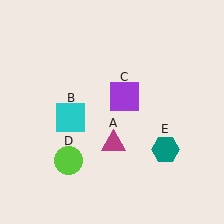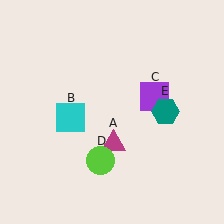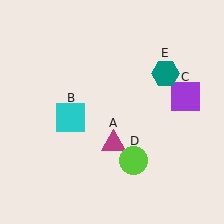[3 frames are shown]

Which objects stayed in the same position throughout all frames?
Magenta triangle (object A) and cyan square (object B) remained stationary.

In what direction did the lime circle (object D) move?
The lime circle (object D) moved right.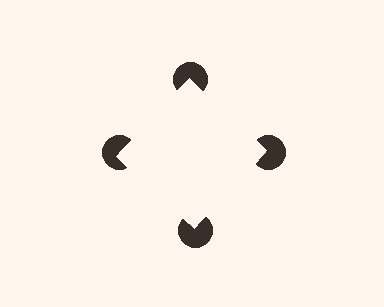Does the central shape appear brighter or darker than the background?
It typically appears slightly brighter than the background, even though no actual brightness change is drawn.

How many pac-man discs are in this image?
There are 4 — one at each vertex of the illusory square.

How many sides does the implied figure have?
4 sides.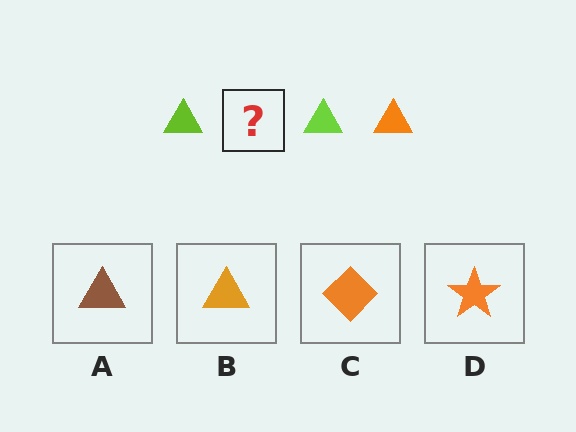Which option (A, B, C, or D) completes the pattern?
B.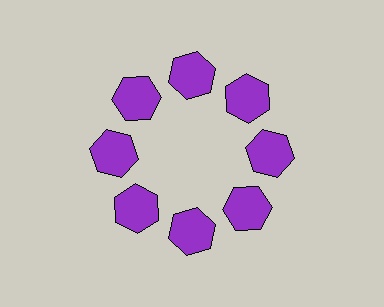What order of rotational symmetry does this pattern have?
This pattern has 8-fold rotational symmetry.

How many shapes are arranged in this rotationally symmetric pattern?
There are 8 shapes, arranged in 8 groups of 1.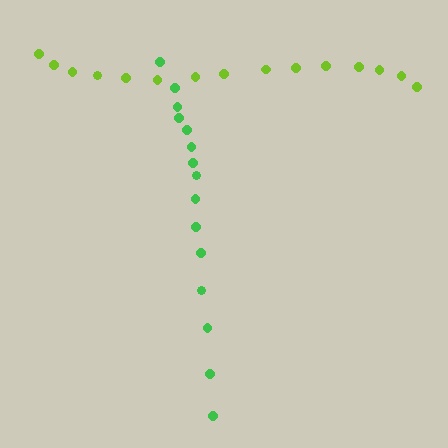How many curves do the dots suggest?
There are 2 distinct paths.